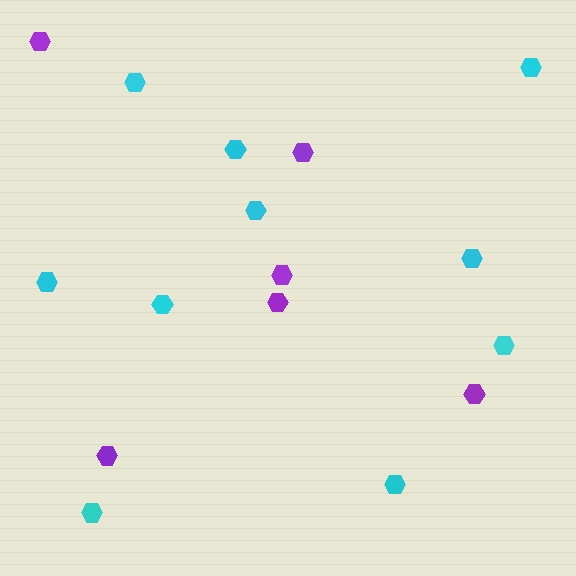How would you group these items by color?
There are 2 groups: one group of purple hexagons (6) and one group of cyan hexagons (10).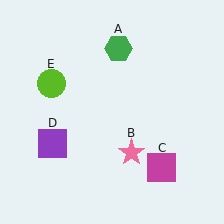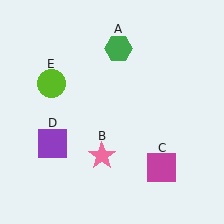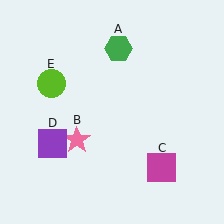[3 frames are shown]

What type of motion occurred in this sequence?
The pink star (object B) rotated clockwise around the center of the scene.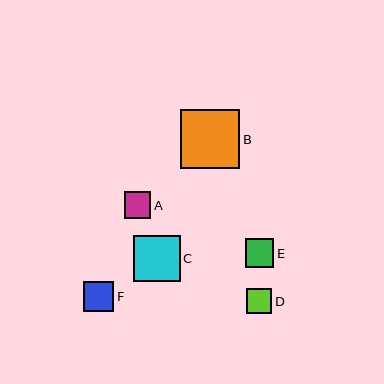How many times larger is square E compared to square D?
Square E is approximately 1.1 times the size of square D.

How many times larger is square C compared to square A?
Square C is approximately 1.7 times the size of square A.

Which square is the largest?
Square B is the largest with a size of approximately 59 pixels.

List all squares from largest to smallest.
From largest to smallest: B, C, F, E, A, D.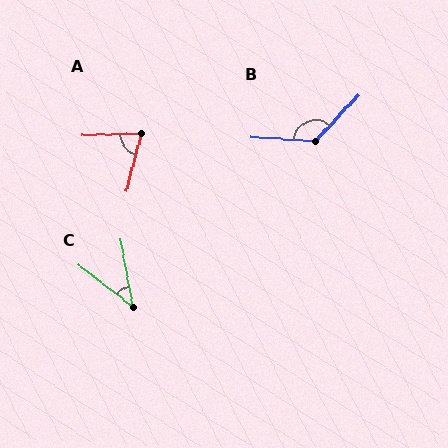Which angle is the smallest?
C, at approximately 42 degrees.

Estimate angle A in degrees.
Approximately 73 degrees.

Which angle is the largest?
B, at approximately 130 degrees.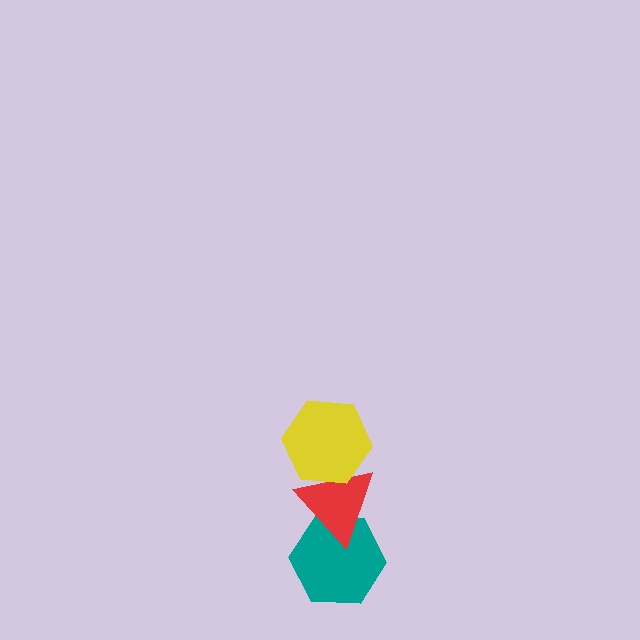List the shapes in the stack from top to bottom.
From top to bottom: the yellow hexagon, the red triangle, the teal hexagon.